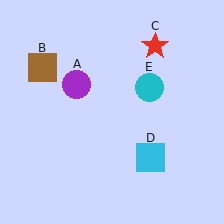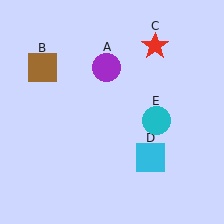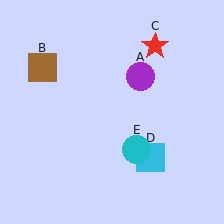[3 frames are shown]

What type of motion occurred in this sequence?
The purple circle (object A), cyan circle (object E) rotated clockwise around the center of the scene.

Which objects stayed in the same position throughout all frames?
Brown square (object B) and red star (object C) and cyan square (object D) remained stationary.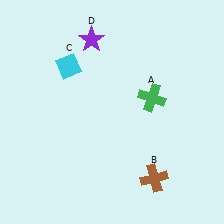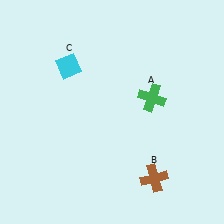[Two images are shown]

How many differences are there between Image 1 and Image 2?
There is 1 difference between the two images.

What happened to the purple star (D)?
The purple star (D) was removed in Image 2. It was in the top-left area of Image 1.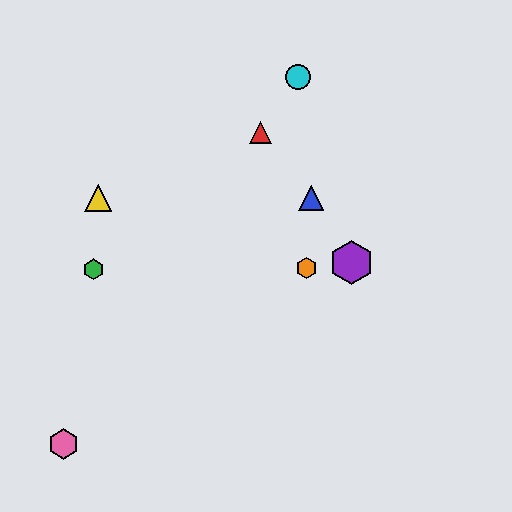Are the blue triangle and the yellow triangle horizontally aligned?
Yes, both are at y≈198.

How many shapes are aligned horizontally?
2 shapes (the blue triangle, the yellow triangle) are aligned horizontally.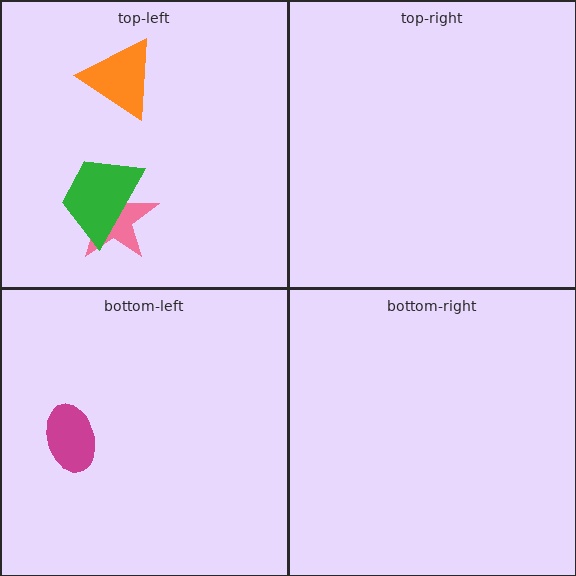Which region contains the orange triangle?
The top-left region.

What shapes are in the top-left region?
The pink star, the green trapezoid, the orange triangle.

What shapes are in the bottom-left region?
The magenta ellipse.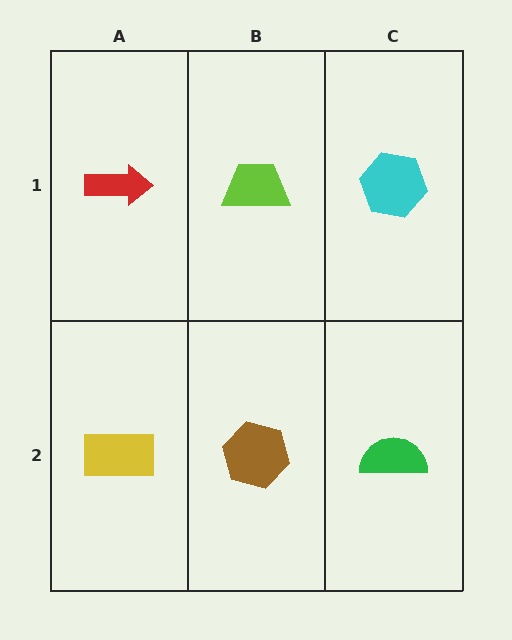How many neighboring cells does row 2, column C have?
2.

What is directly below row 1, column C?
A green semicircle.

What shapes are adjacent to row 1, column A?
A yellow rectangle (row 2, column A), a lime trapezoid (row 1, column B).